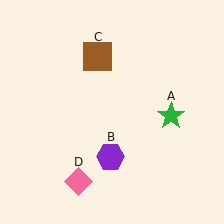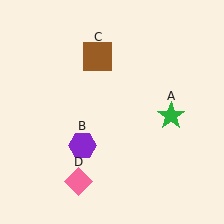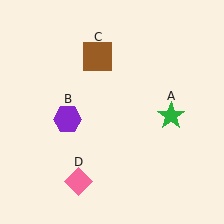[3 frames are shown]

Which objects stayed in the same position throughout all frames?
Green star (object A) and brown square (object C) and pink diamond (object D) remained stationary.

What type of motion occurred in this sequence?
The purple hexagon (object B) rotated clockwise around the center of the scene.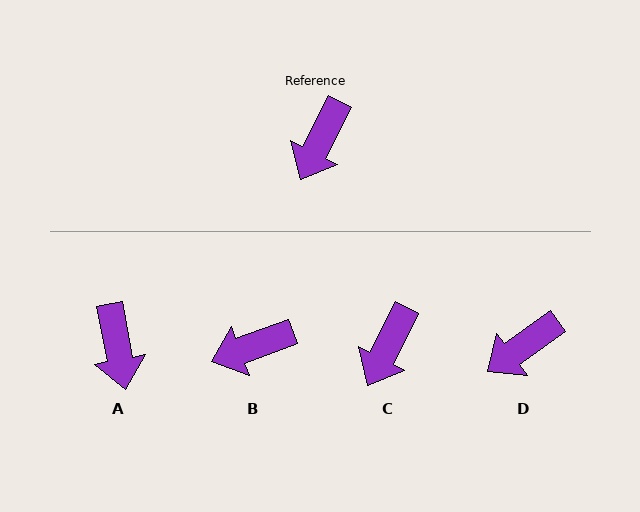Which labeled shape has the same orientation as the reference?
C.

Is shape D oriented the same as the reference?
No, it is off by about 27 degrees.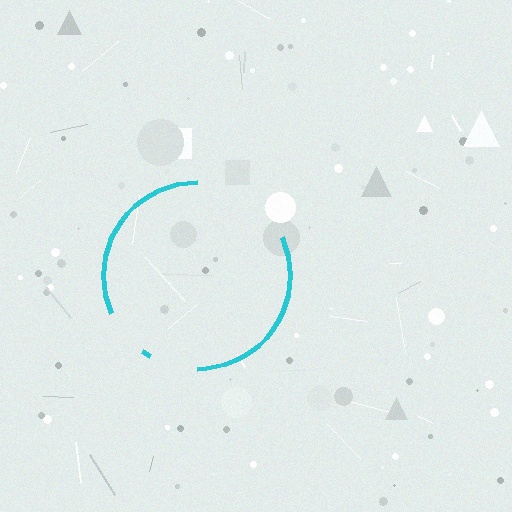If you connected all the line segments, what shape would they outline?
They would outline a circle.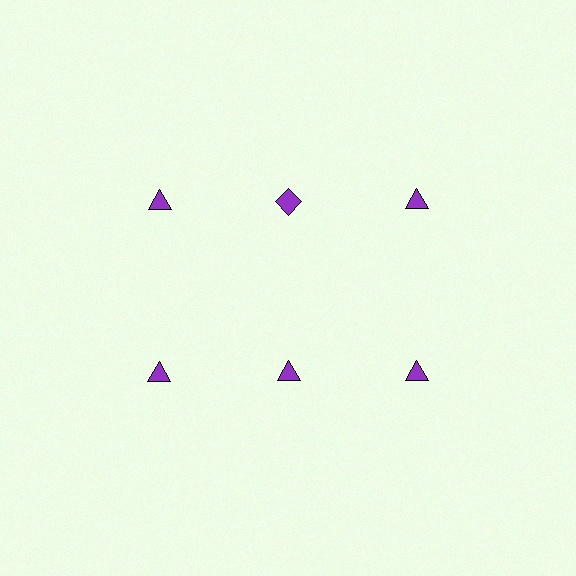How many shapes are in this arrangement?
There are 6 shapes arranged in a grid pattern.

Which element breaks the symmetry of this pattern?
The purple diamond in the top row, second from left column breaks the symmetry. All other shapes are purple triangles.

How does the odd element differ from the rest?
It has a different shape: diamond instead of triangle.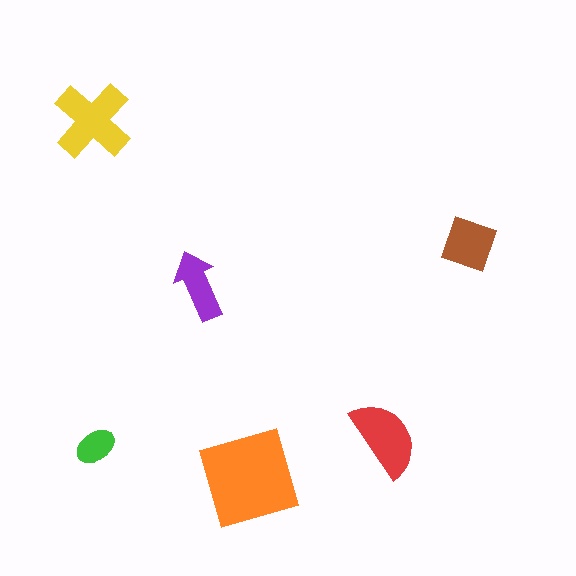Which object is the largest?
The orange diamond.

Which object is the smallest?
The green ellipse.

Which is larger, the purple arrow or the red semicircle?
The red semicircle.